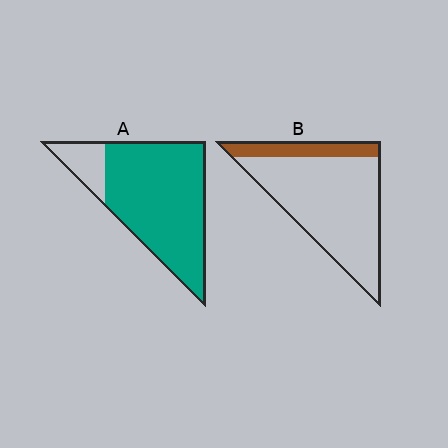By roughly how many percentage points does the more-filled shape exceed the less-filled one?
By roughly 65 percentage points (A over B).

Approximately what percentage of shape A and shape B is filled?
A is approximately 85% and B is approximately 20%.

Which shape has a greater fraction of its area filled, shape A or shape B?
Shape A.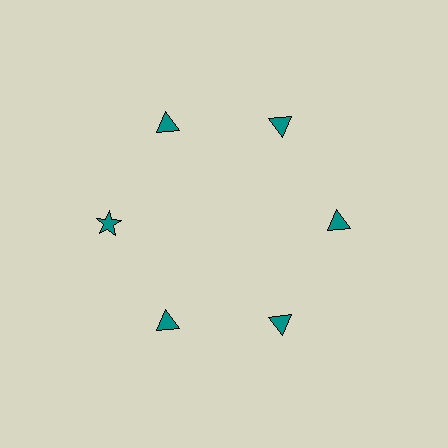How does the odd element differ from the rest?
It has a different shape: star instead of triangle.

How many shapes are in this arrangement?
There are 6 shapes arranged in a ring pattern.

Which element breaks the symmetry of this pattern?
The teal star at roughly the 9 o'clock position breaks the symmetry. All other shapes are teal triangles.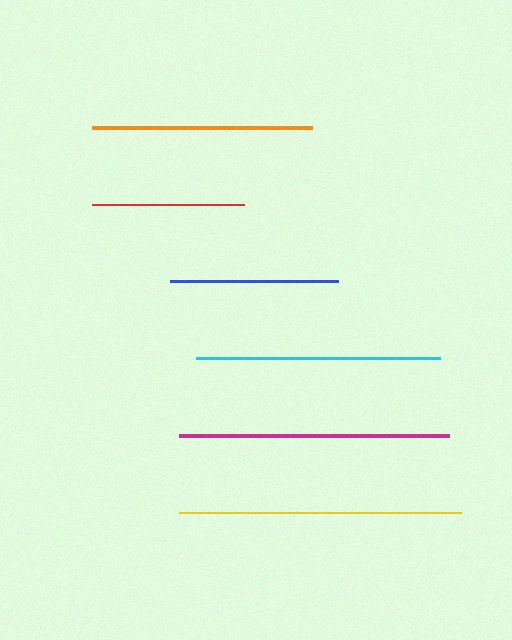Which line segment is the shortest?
The red line is the shortest at approximately 152 pixels.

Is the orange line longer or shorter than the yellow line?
The yellow line is longer than the orange line.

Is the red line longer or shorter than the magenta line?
The magenta line is longer than the red line.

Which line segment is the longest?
The yellow line is the longest at approximately 282 pixels.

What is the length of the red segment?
The red segment is approximately 152 pixels long.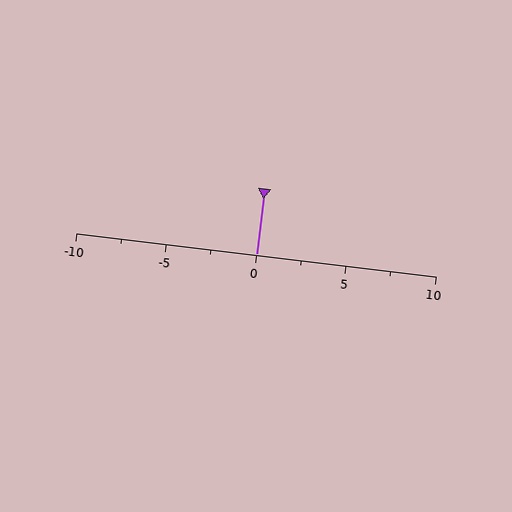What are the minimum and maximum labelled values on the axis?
The axis runs from -10 to 10.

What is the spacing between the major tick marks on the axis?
The major ticks are spaced 5 apart.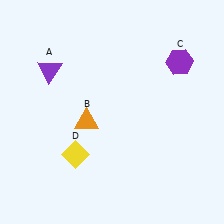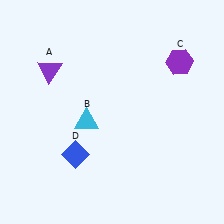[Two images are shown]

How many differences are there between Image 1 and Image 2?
There are 2 differences between the two images.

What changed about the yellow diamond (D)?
In Image 1, D is yellow. In Image 2, it changed to blue.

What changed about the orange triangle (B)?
In Image 1, B is orange. In Image 2, it changed to cyan.